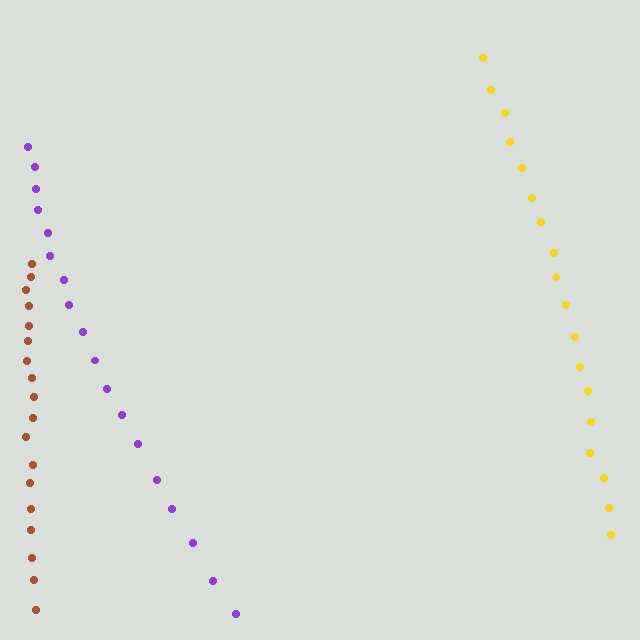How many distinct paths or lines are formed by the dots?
There are 3 distinct paths.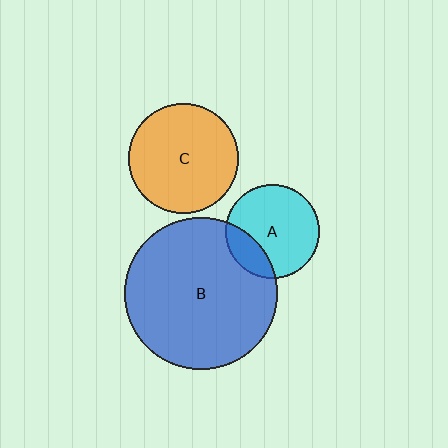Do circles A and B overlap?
Yes.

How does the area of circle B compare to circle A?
Approximately 2.7 times.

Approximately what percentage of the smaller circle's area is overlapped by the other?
Approximately 20%.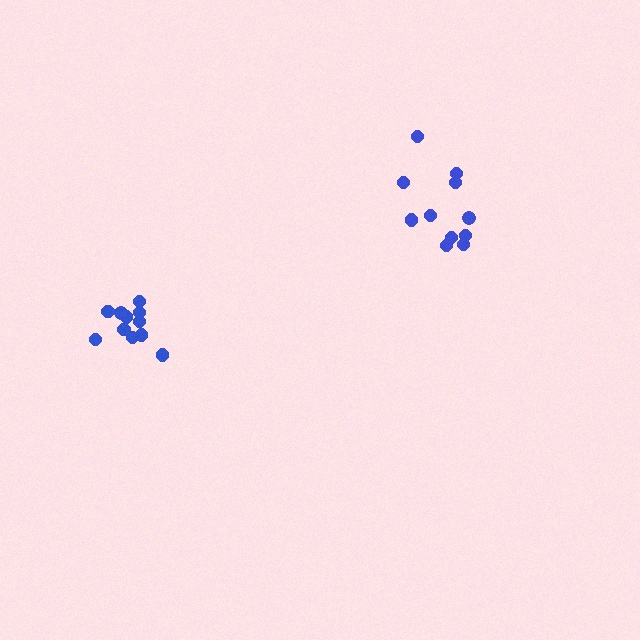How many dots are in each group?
Group 1: 11 dots, Group 2: 11 dots (22 total).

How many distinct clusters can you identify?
There are 2 distinct clusters.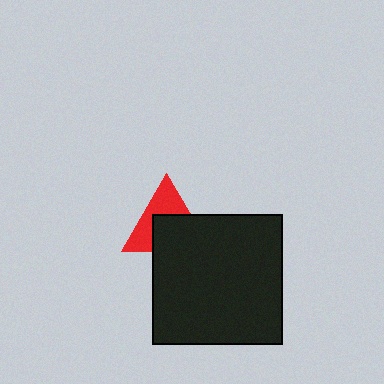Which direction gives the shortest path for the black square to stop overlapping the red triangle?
Moving down gives the shortest separation.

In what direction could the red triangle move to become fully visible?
The red triangle could move up. That would shift it out from behind the black square entirely.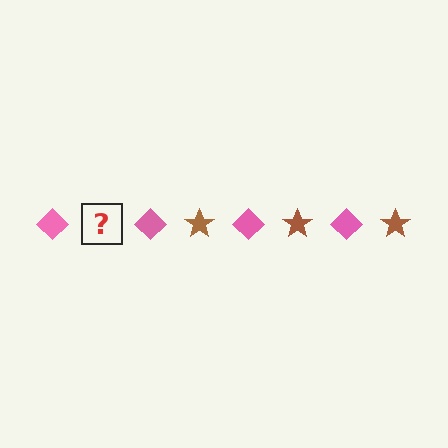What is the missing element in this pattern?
The missing element is a brown star.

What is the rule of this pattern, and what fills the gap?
The rule is that the pattern alternates between pink diamond and brown star. The gap should be filled with a brown star.